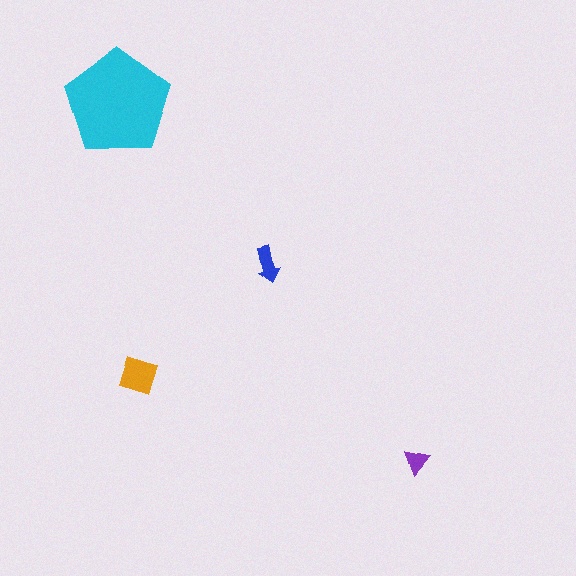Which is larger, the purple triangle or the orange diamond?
The orange diamond.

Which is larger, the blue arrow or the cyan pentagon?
The cyan pentagon.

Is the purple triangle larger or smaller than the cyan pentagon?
Smaller.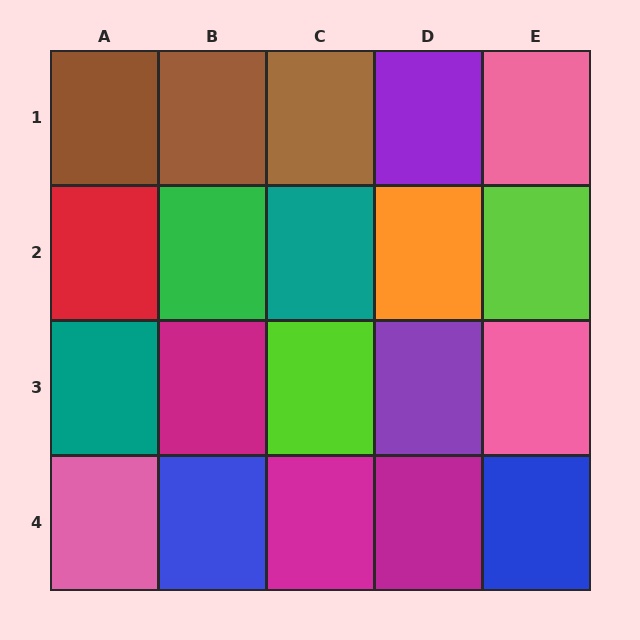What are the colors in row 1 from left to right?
Brown, brown, brown, purple, pink.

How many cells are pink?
3 cells are pink.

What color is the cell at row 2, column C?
Teal.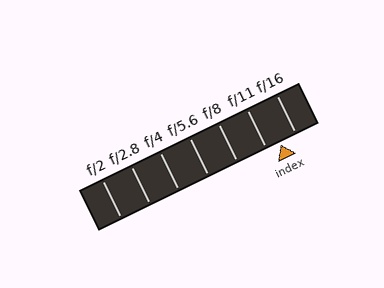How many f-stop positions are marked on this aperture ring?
There are 7 f-stop positions marked.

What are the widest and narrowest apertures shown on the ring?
The widest aperture shown is f/2 and the narrowest is f/16.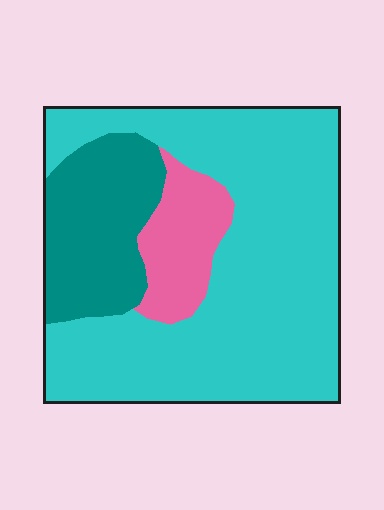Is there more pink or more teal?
Teal.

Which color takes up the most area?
Cyan, at roughly 65%.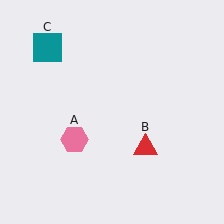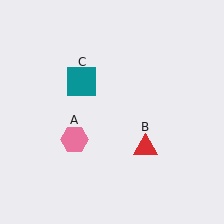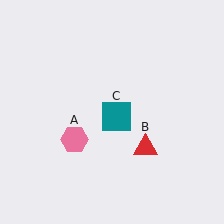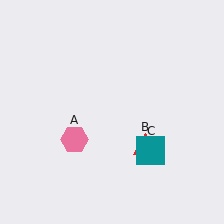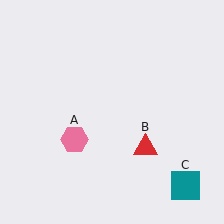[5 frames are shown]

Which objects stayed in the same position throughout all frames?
Pink hexagon (object A) and red triangle (object B) remained stationary.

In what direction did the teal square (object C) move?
The teal square (object C) moved down and to the right.